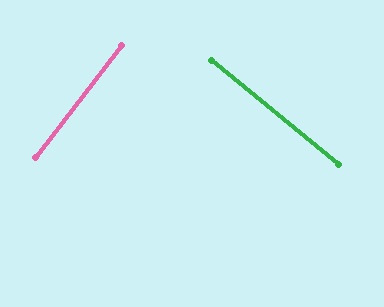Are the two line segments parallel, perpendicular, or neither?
Perpendicular — they meet at approximately 89°.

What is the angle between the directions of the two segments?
Approximately 89 degrees.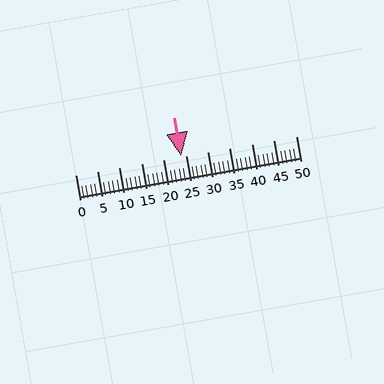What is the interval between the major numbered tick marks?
The major tick marks are spaced 5 units apart.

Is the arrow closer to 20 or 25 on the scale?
The arrow is closer to 25.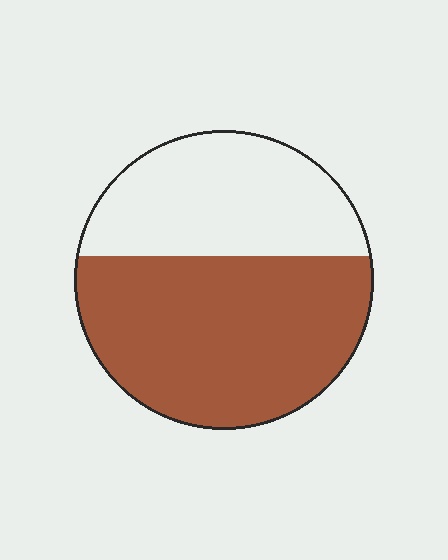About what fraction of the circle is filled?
About three fifths (3/5).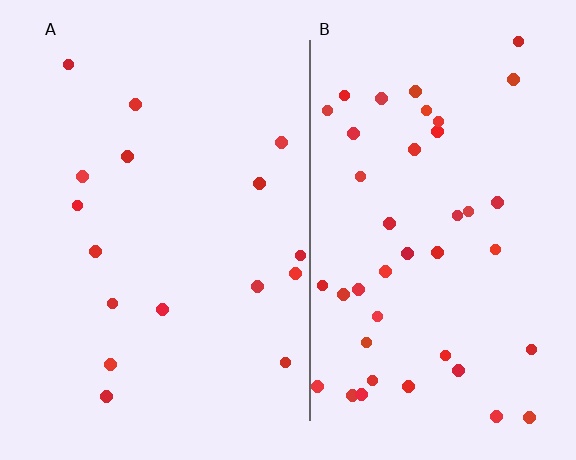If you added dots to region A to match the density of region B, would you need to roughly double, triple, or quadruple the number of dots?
Approximately triple.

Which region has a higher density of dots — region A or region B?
B (the right).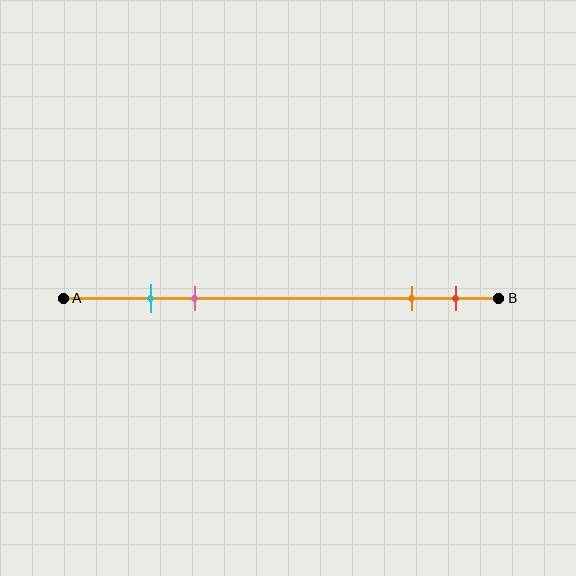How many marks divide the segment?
There are 4 marks dividing the segment.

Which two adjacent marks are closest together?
The cyan and pink marks are the closest adjacent pair.